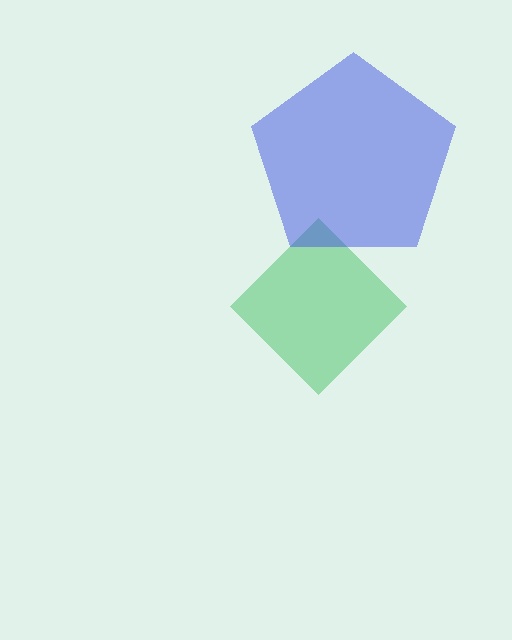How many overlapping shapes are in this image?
There are 2 overlapping shapes in the image.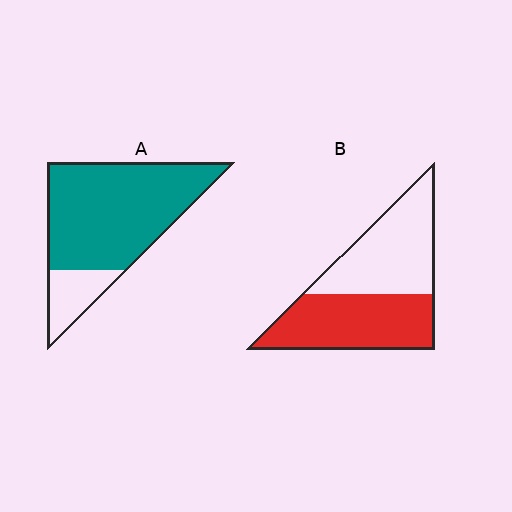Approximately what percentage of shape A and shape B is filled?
A is approximately 80% and B is approximately 50%.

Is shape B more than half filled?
Roughly half.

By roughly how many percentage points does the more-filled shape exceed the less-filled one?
By roughly 30 percentage points (A over B).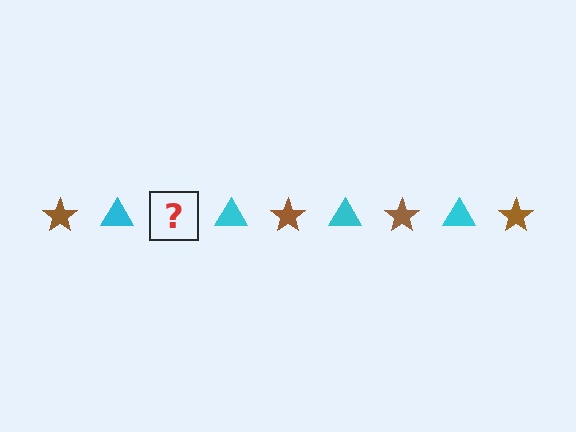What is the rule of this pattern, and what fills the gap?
The rule is that the pattern alternates between brown star and cyan triangle. The gap should be filled with a brown star.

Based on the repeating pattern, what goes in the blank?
The blank should be a brown star.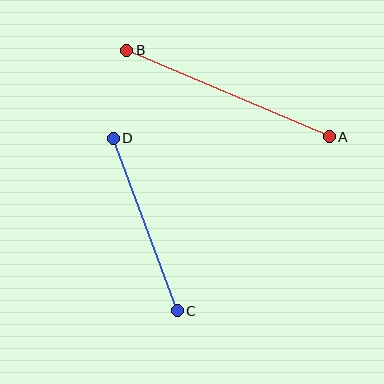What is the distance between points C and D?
The distance is approximately 184 pixels.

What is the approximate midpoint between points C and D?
The midpoint is at approximately (145, 224) pixels.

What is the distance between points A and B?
The distance is approximately 220 pixels.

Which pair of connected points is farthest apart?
Points A and B are farthest apart.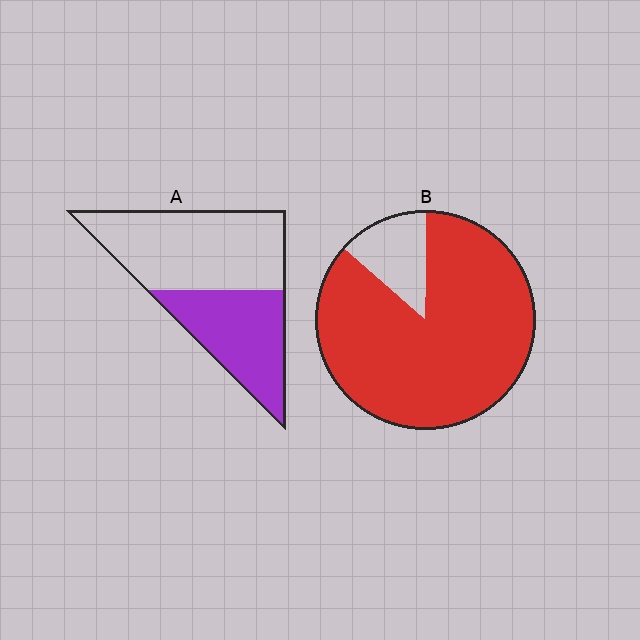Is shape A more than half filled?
No.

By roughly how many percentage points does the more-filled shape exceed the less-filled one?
By roughly 45 percentage points (B over A).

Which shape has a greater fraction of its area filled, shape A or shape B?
Shape B.